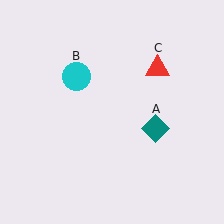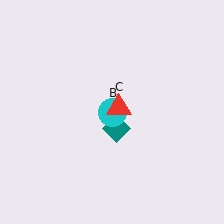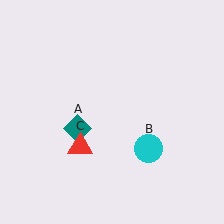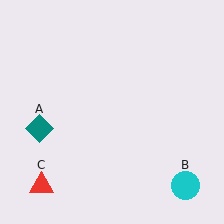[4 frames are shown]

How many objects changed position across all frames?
3 objects changed position: teal diamond (object A), cyan circle (object B), red triangle (object C).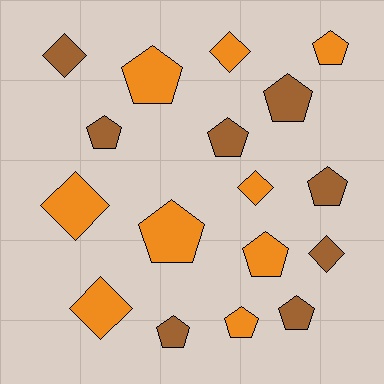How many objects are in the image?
There are 17 objects.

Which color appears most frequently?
Orange, with 9 objects.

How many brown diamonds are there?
There are 2 brown diamonds.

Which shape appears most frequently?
Pentagon, with 11 objects.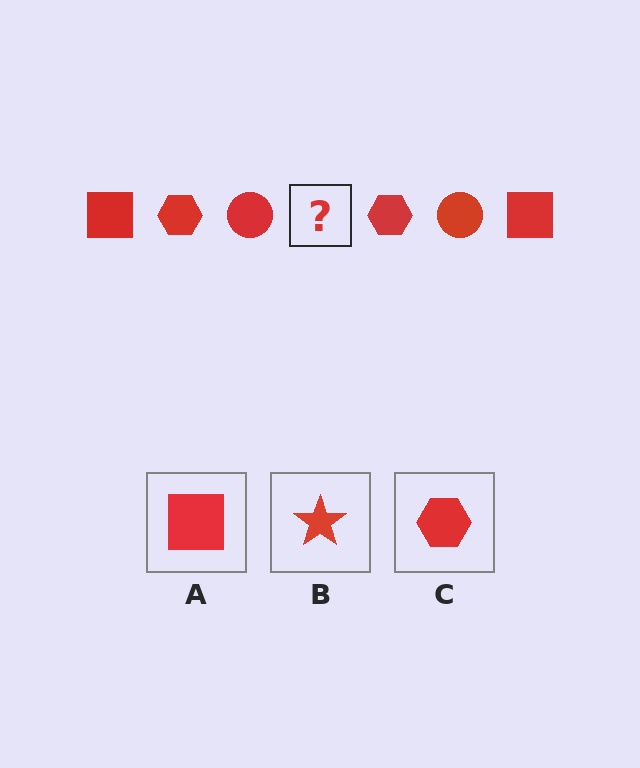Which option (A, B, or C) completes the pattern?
A.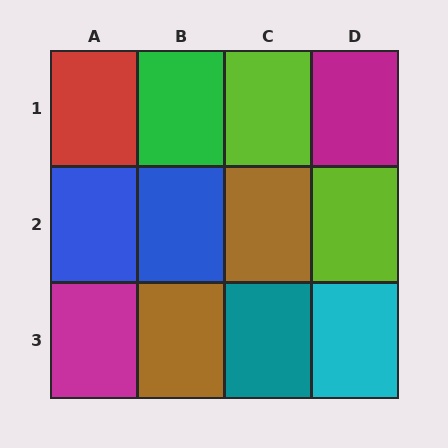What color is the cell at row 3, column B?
Brown.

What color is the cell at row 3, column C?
Teal.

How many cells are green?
1 cell is green.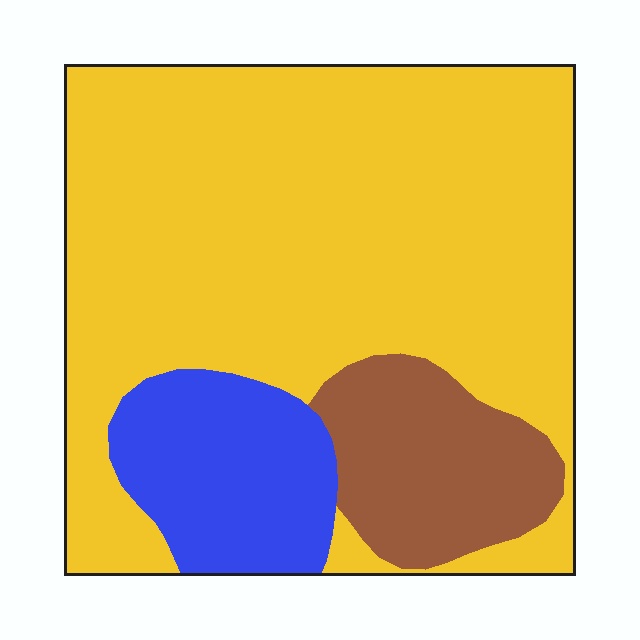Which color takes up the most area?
Yellow, at roughly 70%.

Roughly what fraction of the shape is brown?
Brown covers about 15% of the shape.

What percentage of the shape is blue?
Blue covers 15% of the shape.